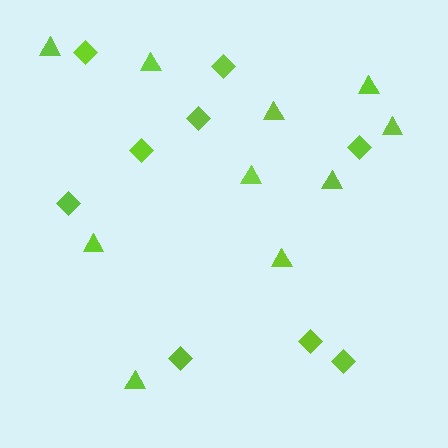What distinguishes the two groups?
There are 2 groups: one group of triangles (10) and one group of diamonds (9).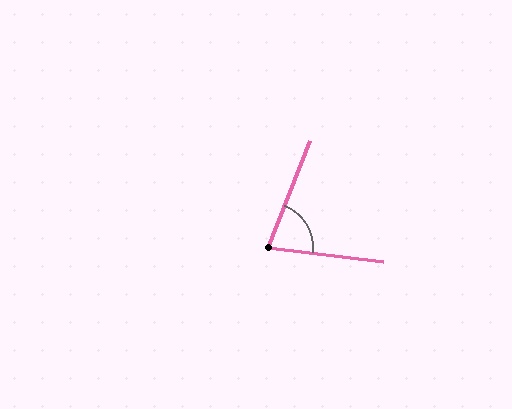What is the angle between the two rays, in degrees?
Approximately 75 degrees.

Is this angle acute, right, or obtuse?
It is acute.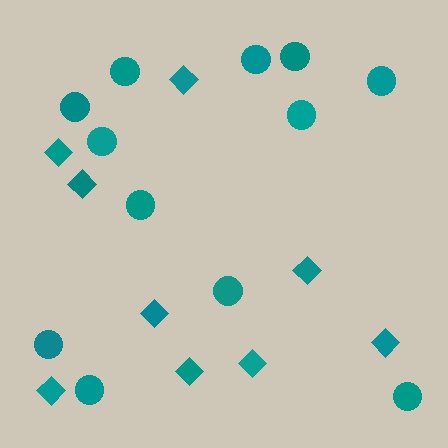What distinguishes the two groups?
There are 2 groups: one group of diamonds (9) and one group of circles (12).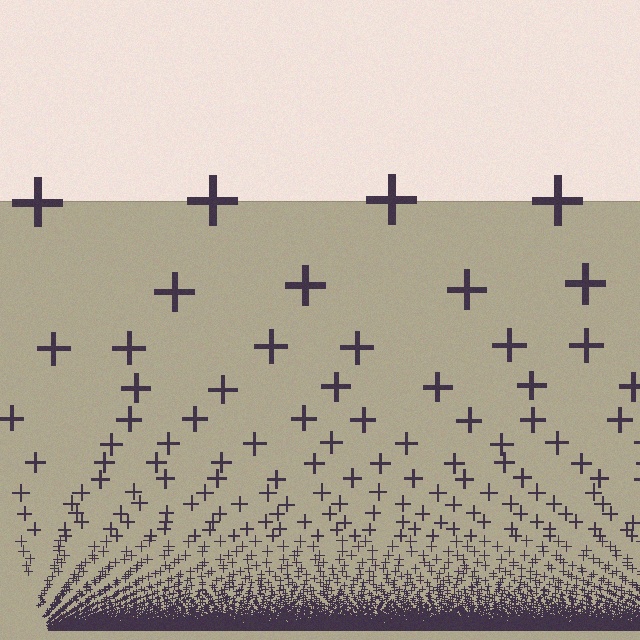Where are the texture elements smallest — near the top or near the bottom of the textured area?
Near the bottom.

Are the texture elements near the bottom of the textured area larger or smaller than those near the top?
Smaller. The gradient is inverted — elements near the bottom are smaller and denser.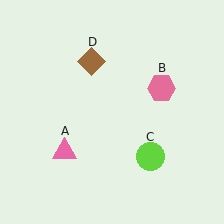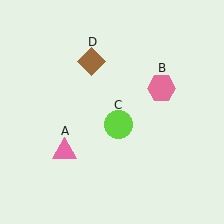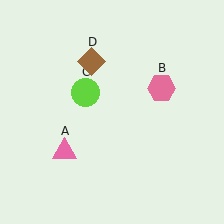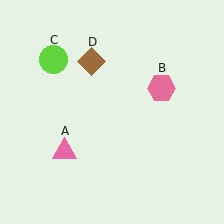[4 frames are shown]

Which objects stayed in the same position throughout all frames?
Pink triangle (object A) and pink hexagon (object B) and brown diamond (object D) remained stationary.